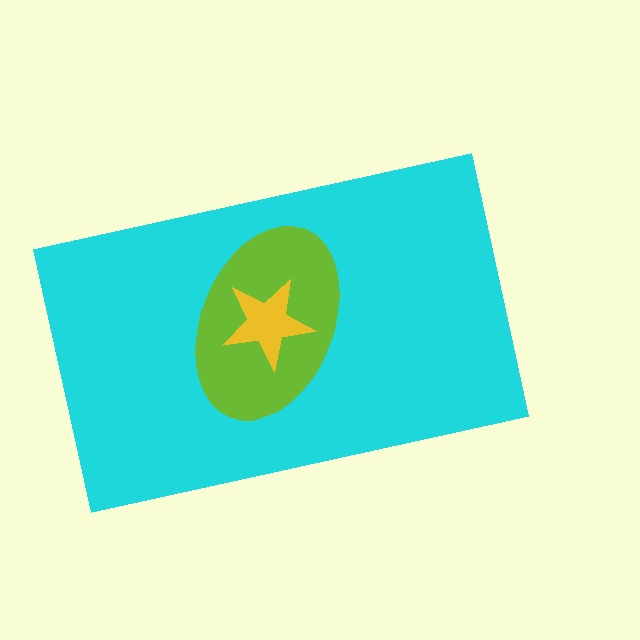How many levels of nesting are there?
3.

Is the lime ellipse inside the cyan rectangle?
Yes.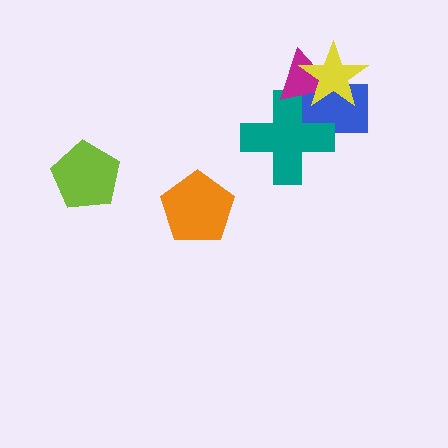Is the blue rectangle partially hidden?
Yes, it is partially covered by another shape.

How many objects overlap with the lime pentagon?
0 objects overlap with the lime pentagon.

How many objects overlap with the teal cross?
2 objects overlap with the teal cross.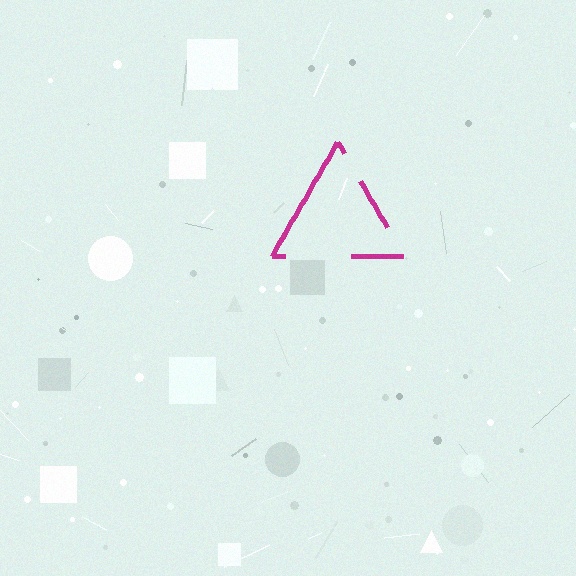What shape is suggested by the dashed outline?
The dashed outline suggests a triangle.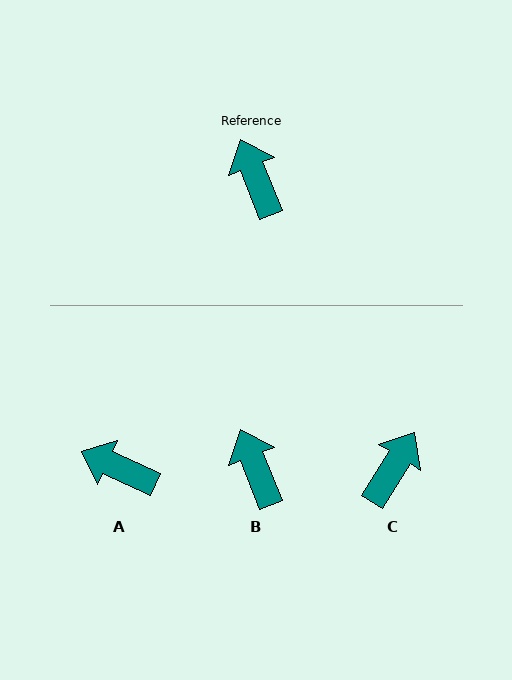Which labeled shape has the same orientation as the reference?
B.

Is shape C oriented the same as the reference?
No, it is off by about 53 degrees.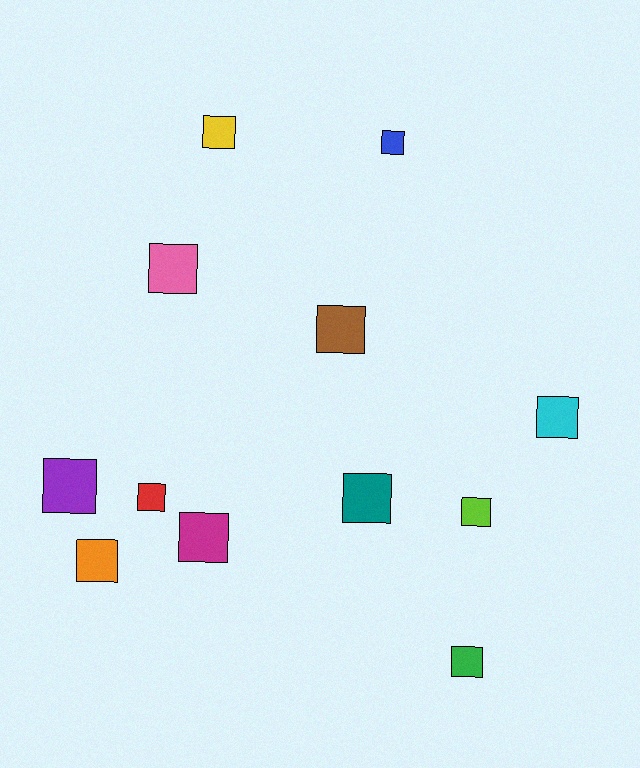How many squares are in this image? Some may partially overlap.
There are 12 squares.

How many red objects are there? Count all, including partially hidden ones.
There is 1 red object.